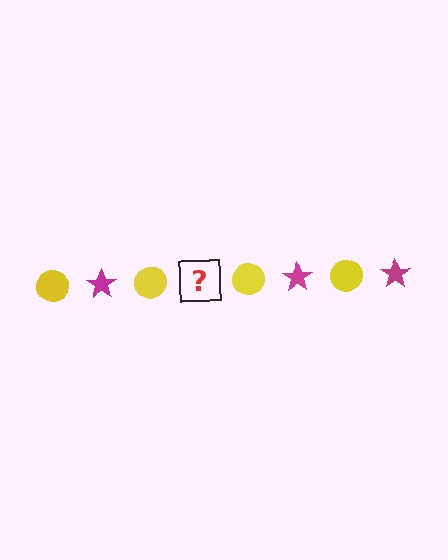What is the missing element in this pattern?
The missing element is a magenta star.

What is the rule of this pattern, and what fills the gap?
The rule is that the pattern alternates between yellow circle and magenta star. The gap should be filled with a magenta star.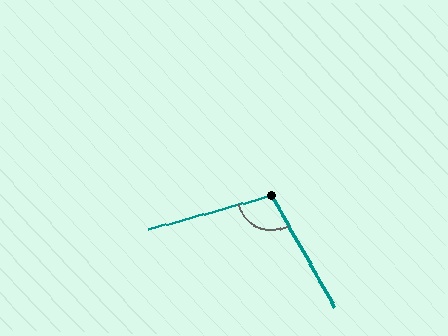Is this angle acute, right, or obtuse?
It is obtuse.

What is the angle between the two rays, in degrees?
Approximately 104 degrees.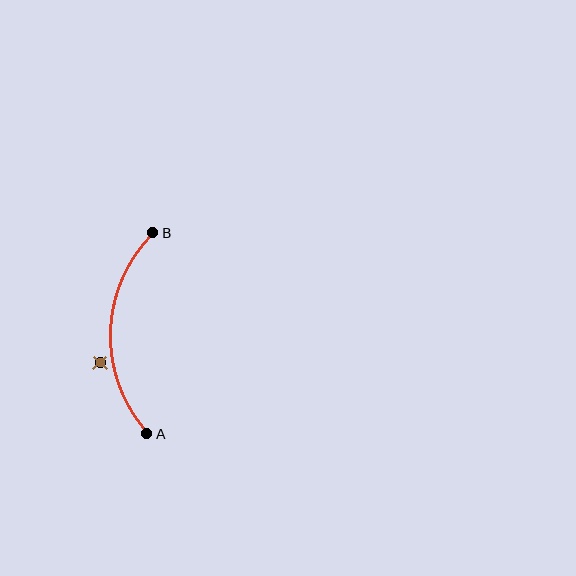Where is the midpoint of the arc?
The arc midpoint is the point on the curve farthest from the straight line joining A and B. It sits to the left of that line.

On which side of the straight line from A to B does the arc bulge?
The arc bulges to the left of the straight line connecting A and B.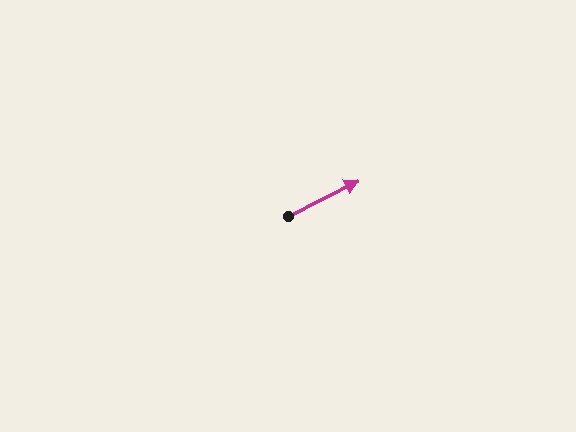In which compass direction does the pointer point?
Northeast.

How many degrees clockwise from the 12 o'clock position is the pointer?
Approximately 63 degrees.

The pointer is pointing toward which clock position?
Roughly 2 o'clock.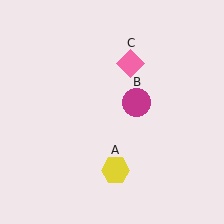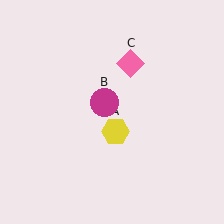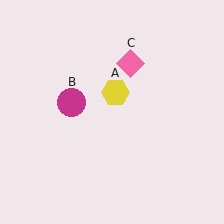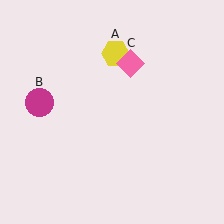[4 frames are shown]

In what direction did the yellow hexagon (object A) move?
The yellow hexagon (object A) moved up.